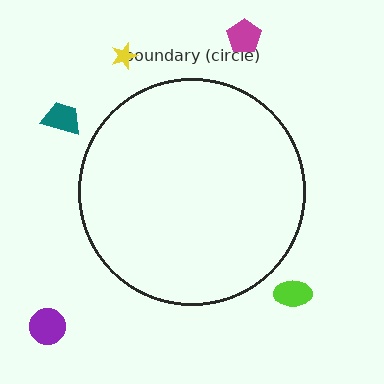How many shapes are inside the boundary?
0 inside, 5 outside.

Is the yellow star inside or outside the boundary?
Outside.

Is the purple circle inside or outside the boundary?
Outside.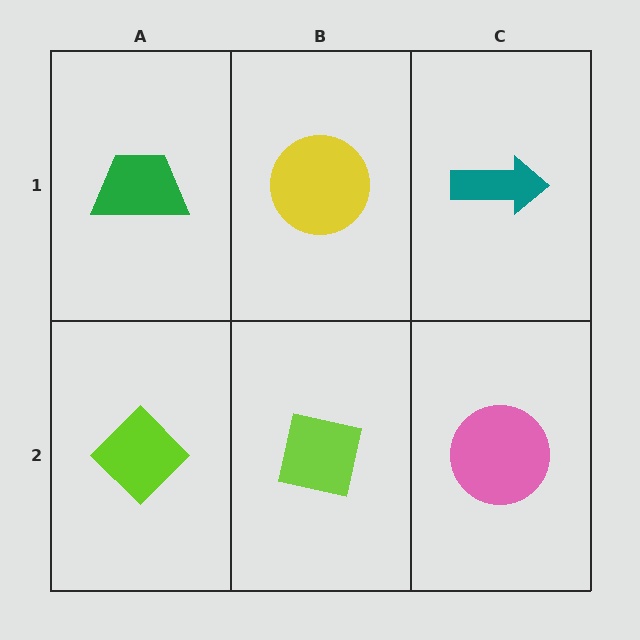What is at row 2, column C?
A pink circle.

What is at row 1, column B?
A yellow circle.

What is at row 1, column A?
A green trapezoid.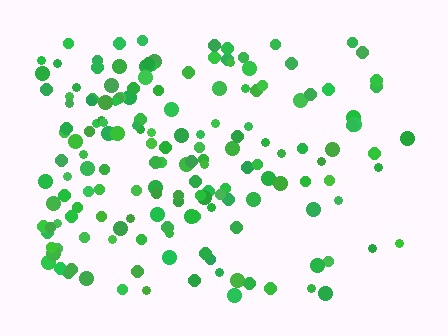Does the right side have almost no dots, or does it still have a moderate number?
Still a moderate number, just noticeably fewer than the left.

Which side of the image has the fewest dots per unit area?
The right.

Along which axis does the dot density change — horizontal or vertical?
Horizontal.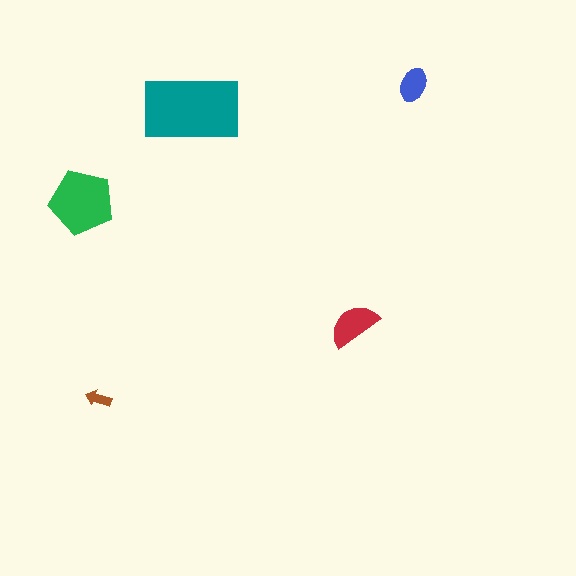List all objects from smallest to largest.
The brown arrow, the blue ellipse, the red semicircle, the green pentagon, the teal rectangle.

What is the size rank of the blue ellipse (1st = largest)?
4th.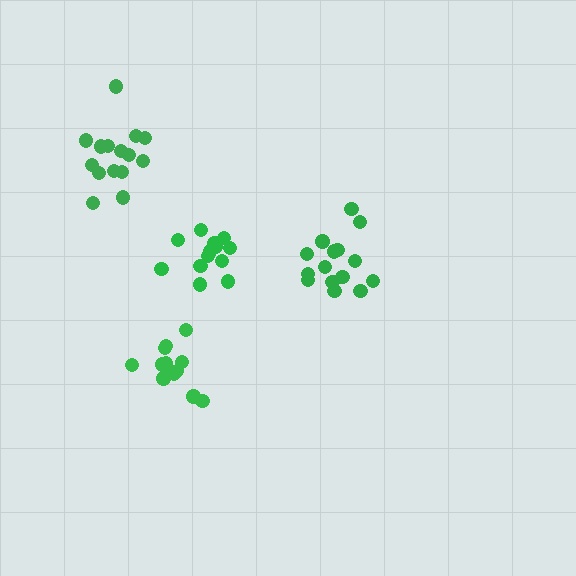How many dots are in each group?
Group 1: 13 dots, Group 2: 17 dots, Group 3: 14 dots, Group 4: 15 dots (59 total).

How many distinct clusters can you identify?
There are 4 distinct clusters.